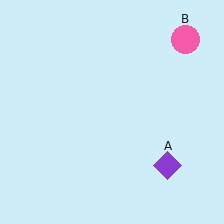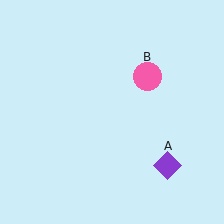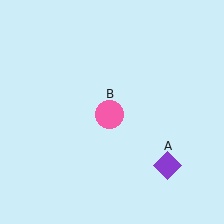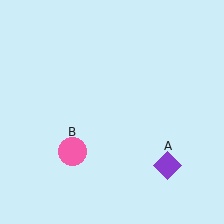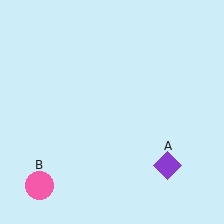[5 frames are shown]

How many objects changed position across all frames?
1 object changed position: pink circle (object B).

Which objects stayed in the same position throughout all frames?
Purple diamond (object A) remained stationary.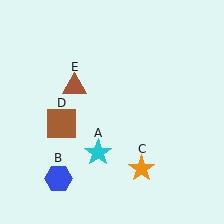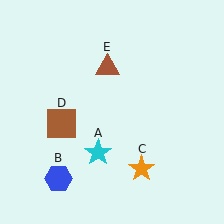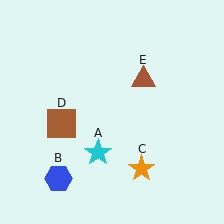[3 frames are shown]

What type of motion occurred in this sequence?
The brown triangle (object E) rotated clockwise around the center of the scene.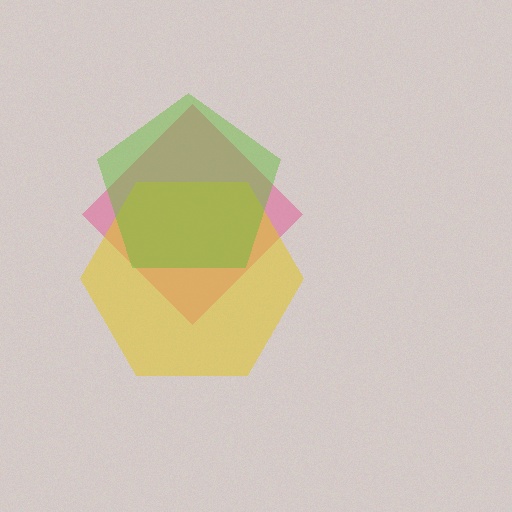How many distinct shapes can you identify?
There are 3 distinct shapes: a pink diamond, a yellow hexagon, a lime pentagon.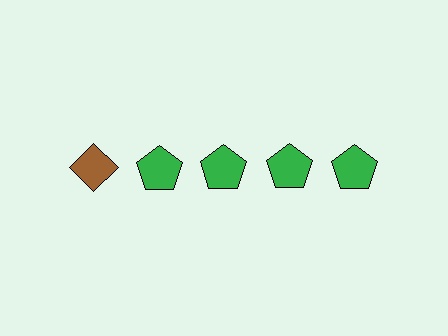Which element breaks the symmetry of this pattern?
The brown diamond in the top row, leftmost column breaks the symmetry. All other shapes are green pentagons.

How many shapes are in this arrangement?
There are 5 shapes arranged in a grid pattern.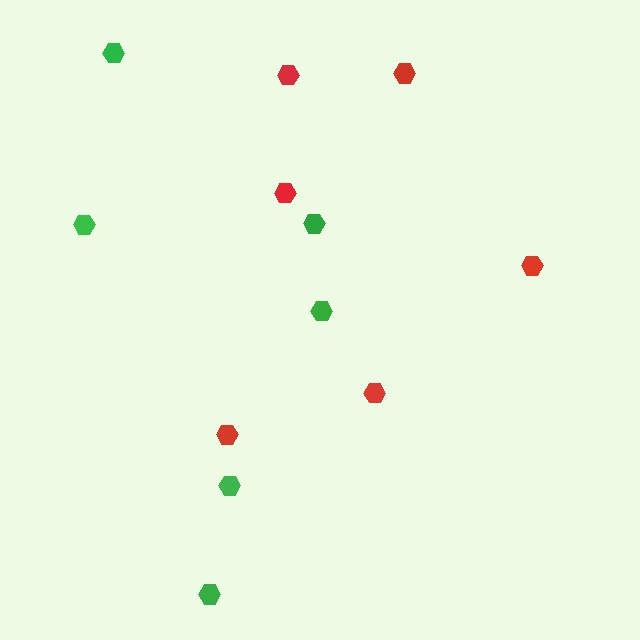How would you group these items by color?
There are 2 groups: one group of green hexagons (6) and one group of red hexagons (6).